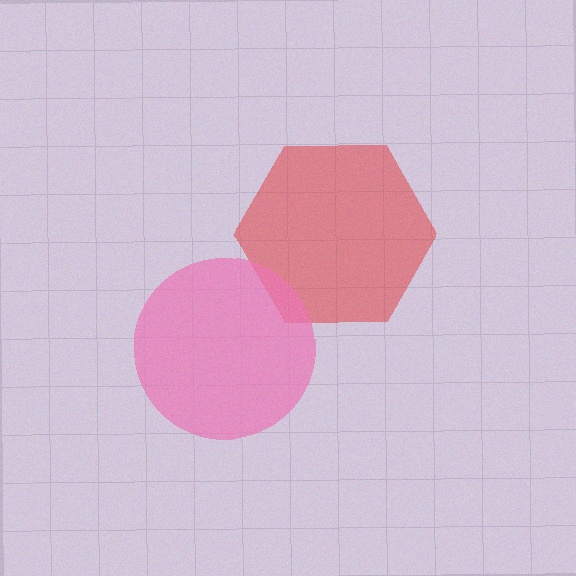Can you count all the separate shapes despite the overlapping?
Yes, there are 2 separate shapes.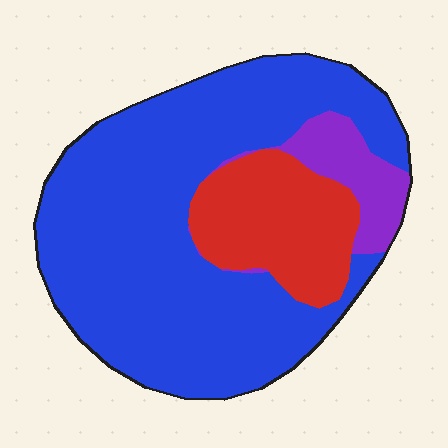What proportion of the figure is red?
Red takes up about one fifth (1/5) of the figure.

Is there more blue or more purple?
Blue.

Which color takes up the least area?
Purple, at roughly 10%.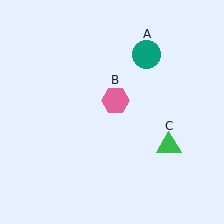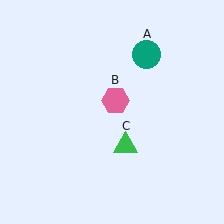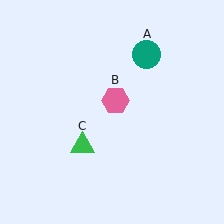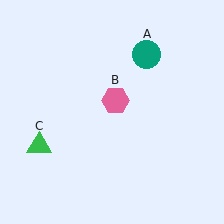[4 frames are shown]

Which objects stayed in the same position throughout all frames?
Teal circle (object A) and pink hexagon (object B) remained stationary.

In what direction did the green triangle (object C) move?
The green triangle (object C) moved left.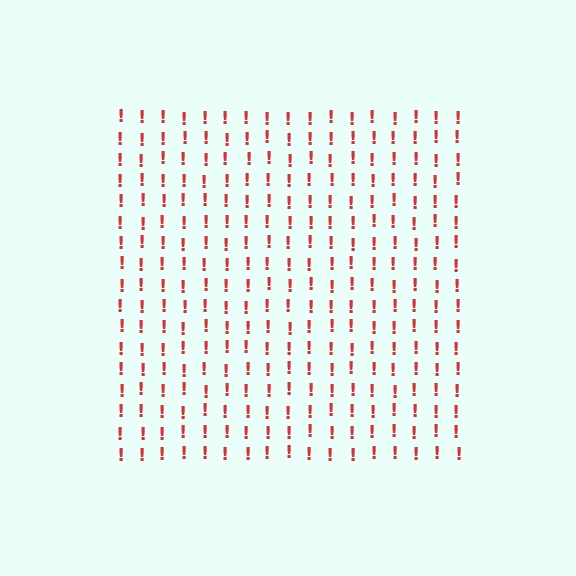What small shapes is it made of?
It is made of small exclamation marks.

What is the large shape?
The large shape is a square.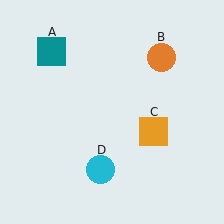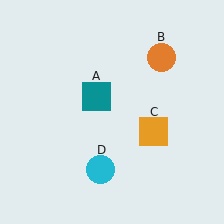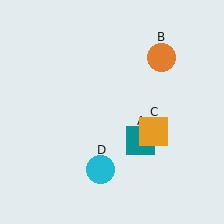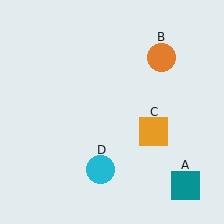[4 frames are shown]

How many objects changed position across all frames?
1 object changed position: teal square (object A).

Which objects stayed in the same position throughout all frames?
Orange circle (object B) and orange square (object C) and cyan circle (object D) remained stationary.